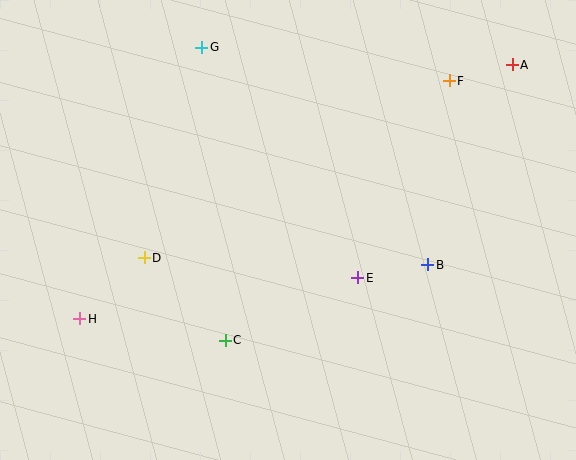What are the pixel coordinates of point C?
Point C is at (225, 340).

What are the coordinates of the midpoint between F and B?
The midpoint between F and B is at (438, 173).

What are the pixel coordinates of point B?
Point B is at (428, 265).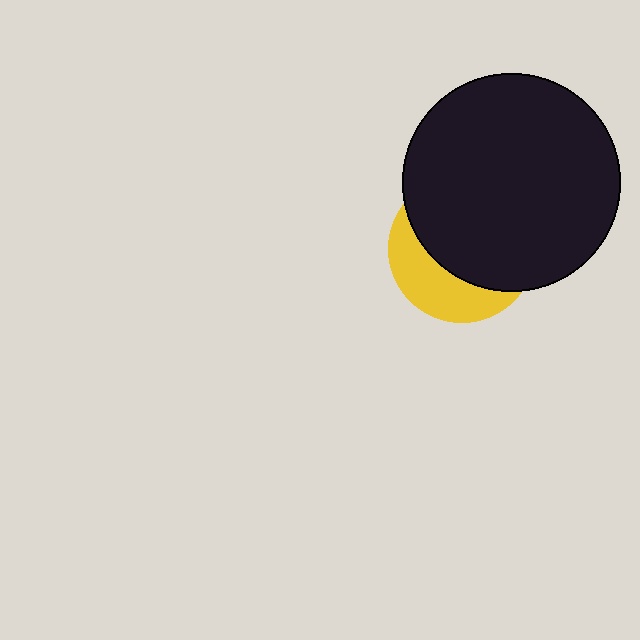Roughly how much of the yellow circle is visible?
A small part of it is visible (roughly 35%).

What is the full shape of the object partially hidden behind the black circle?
The partially hidden object is a yellow circle.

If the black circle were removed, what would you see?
You would see the complete yellow circle.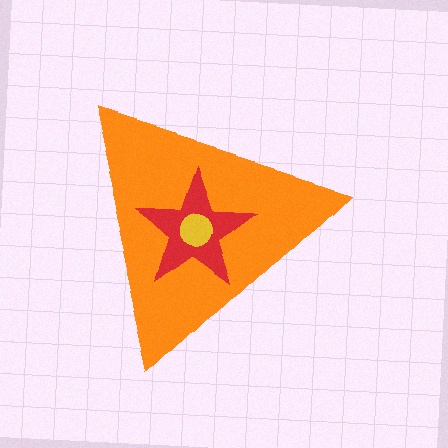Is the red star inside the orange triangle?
Yes.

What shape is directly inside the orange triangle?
The red star.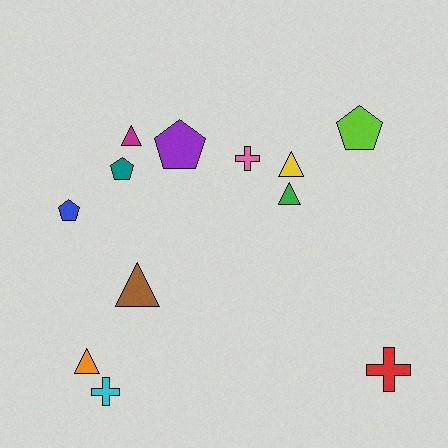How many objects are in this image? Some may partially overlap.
There are 12 objects.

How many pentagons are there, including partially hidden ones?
There are 4 pentagons.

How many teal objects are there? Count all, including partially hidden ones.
There is 1 teal object.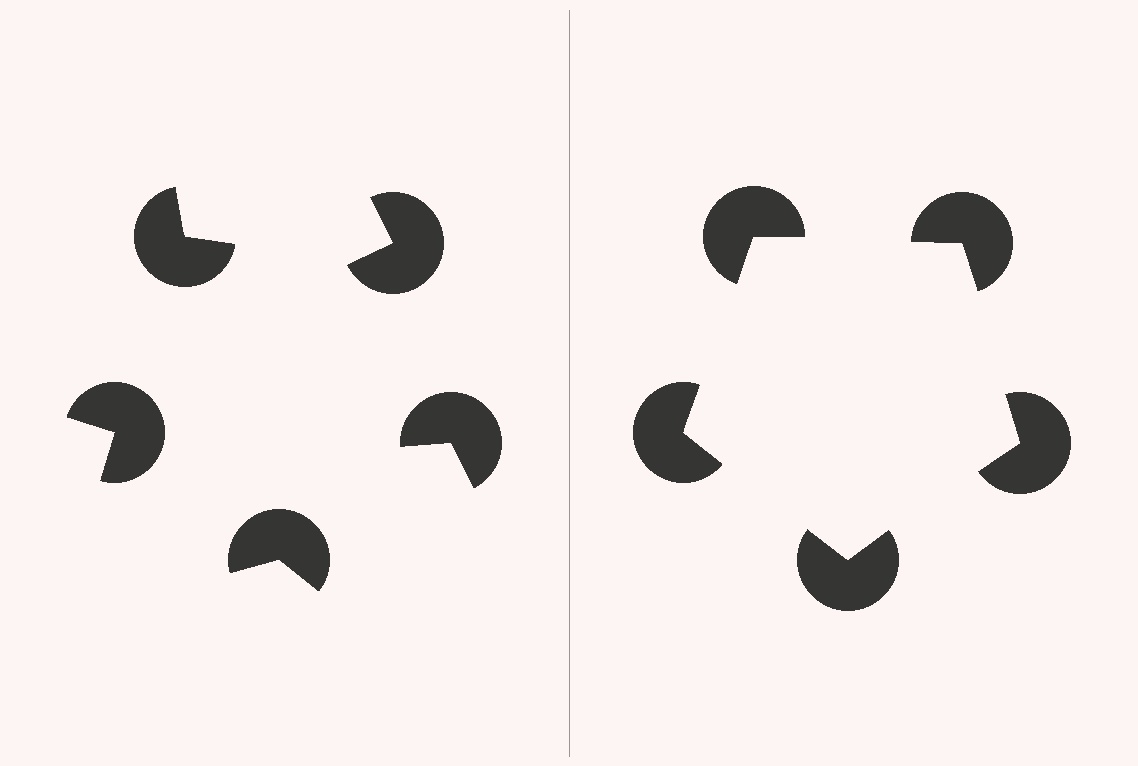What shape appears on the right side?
An illusory pentagon.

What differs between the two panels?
The pac-man discs are positioned identically on both sides; only the wedge orientations differ. On the right they align to a pentagon; on the left they are misaligned.